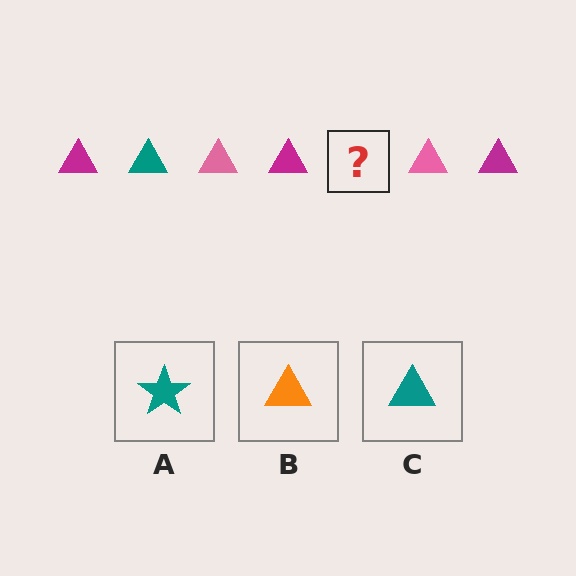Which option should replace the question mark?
Option C.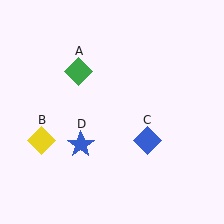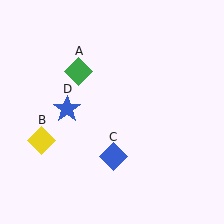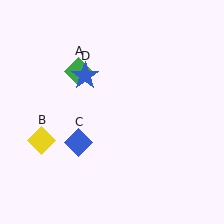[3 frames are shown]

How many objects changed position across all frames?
2 objects changed position: blue diamond (object C), blue star (object D).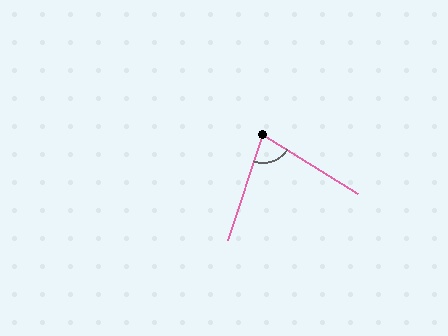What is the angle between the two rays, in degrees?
Approximately 76 degrees.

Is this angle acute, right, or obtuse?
It is acute.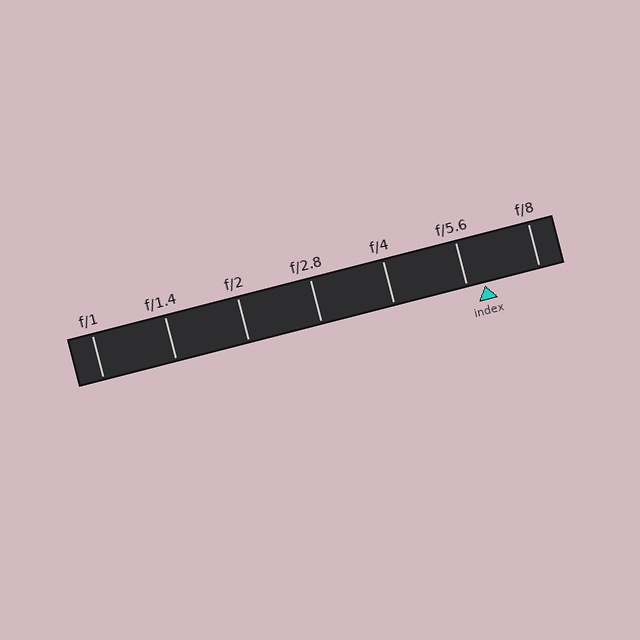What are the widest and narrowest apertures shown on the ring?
The widest aperture shown is f/1 and the narrowest is f/8.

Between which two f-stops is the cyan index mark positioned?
The index mark is between f/5.6 and f/8.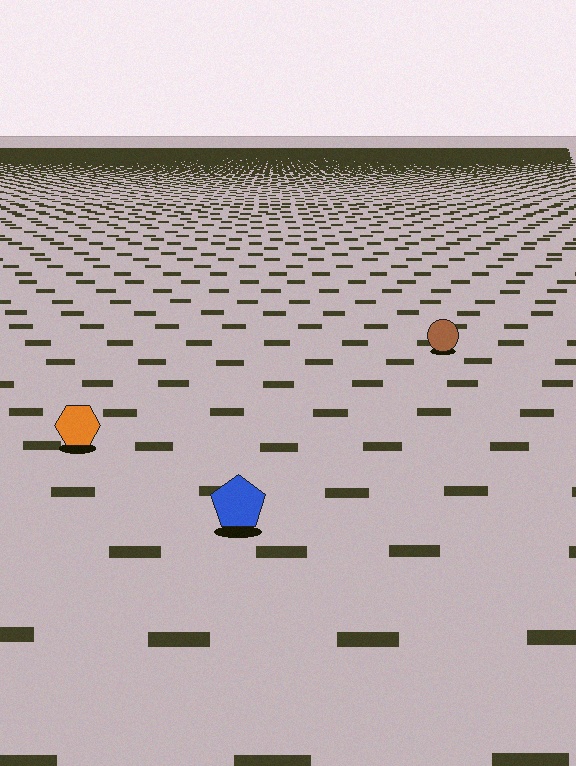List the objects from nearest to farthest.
From nearest to farthest: the blue pentagon, the orange hexagon, the brown circle.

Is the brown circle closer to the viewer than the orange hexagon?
No. The orange hexagon is closer — you can tell from the texture gradient: the ground texture is coarser near it.